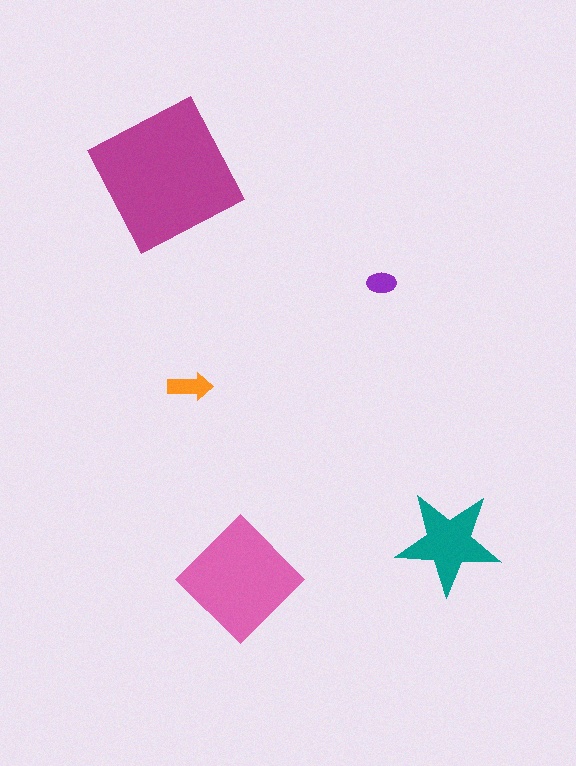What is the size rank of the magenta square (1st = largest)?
1st.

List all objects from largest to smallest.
The magenta square, the pink diamond, the teal star, the orange arrow, the purple ellipse.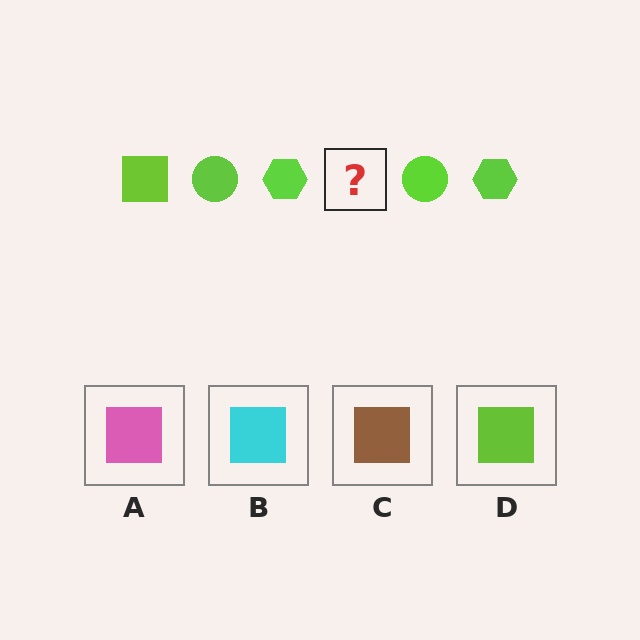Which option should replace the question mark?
Option D.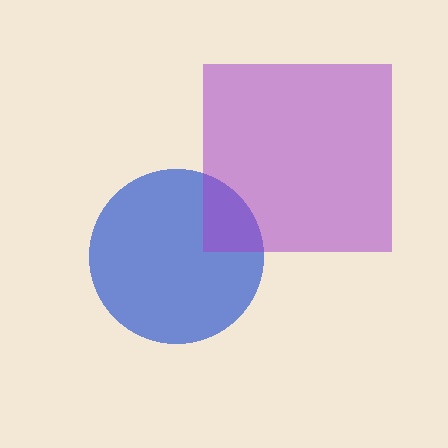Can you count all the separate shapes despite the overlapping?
Yes, there are 2 separate shapes.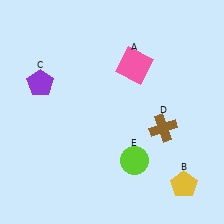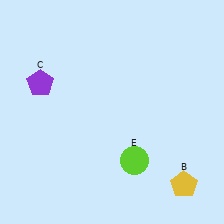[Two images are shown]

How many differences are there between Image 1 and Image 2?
There are 2 differences between the two images.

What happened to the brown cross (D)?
The brown cross (D) was removed in Image 2. It was in the bottom-right area of Image 1.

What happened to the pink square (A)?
The pink square (A) was removed in Image 2. It was in the top-right area of Image 1.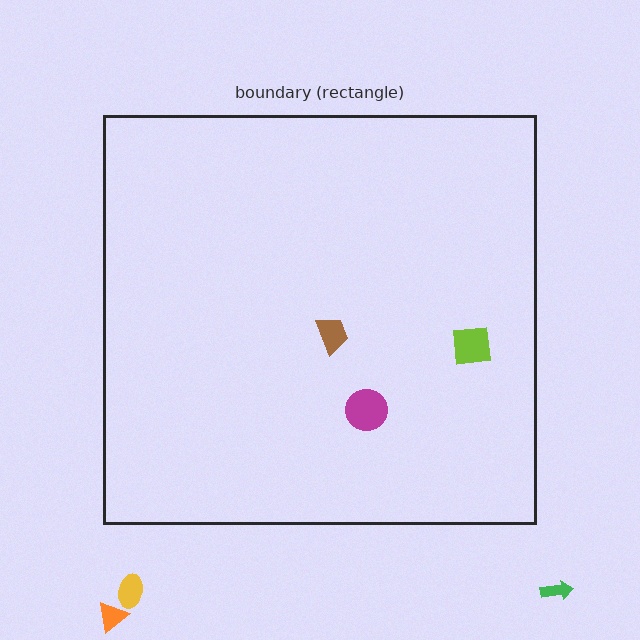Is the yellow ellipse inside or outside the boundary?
Outside.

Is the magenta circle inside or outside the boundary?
Inside.